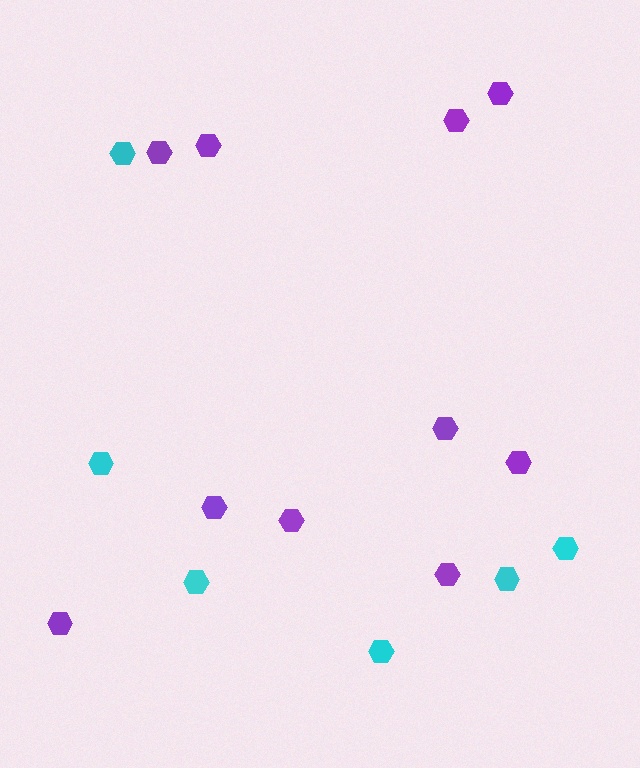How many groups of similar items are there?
There are 2 groups: one group of cyan hexagons (6) and one group of purple hexagons (10).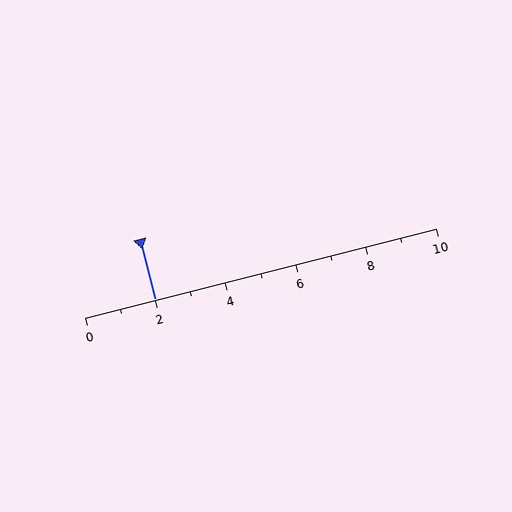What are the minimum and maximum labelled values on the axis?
The axis runs from 0 to 10.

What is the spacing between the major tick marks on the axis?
The major ticks are spaced 2 apart.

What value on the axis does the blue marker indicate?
The marker indicates approximately 2.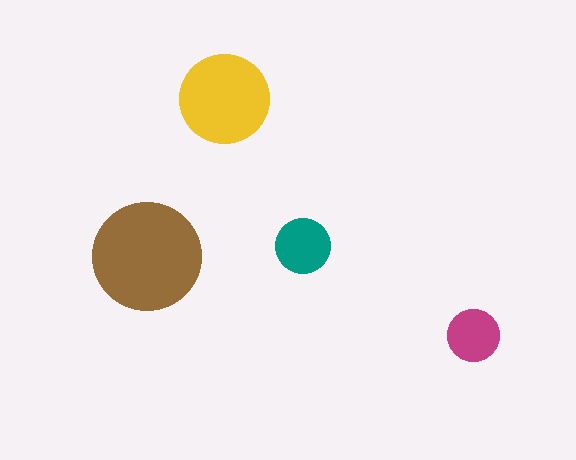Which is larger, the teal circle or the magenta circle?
The teal one.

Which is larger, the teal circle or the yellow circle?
The yellow one.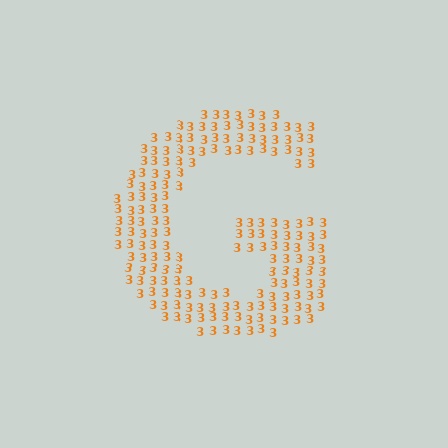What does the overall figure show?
The overall figure shows the letter G.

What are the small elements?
The small elements are digit 3's.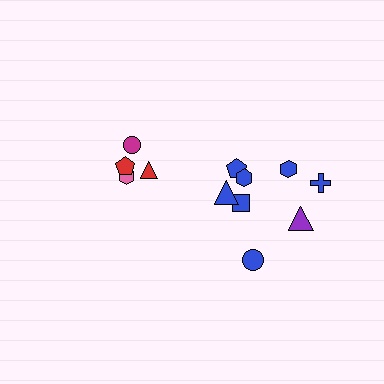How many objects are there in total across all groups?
There are 12 objects.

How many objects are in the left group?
There are 4 objects.